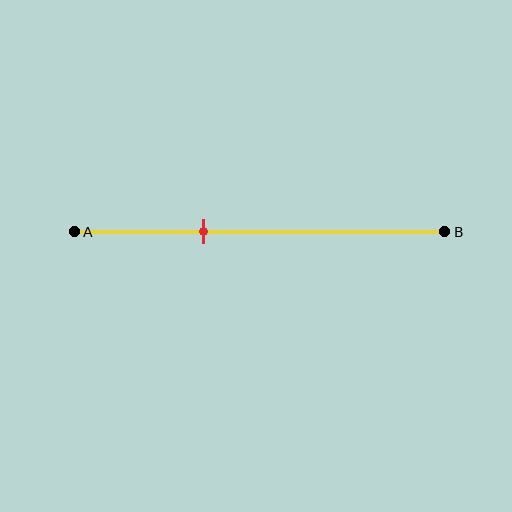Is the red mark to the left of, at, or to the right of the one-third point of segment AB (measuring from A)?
The red mark is approximately at the one-third point of segment AB.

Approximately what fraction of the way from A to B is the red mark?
The red mark is approximately 35% of the way from A to B.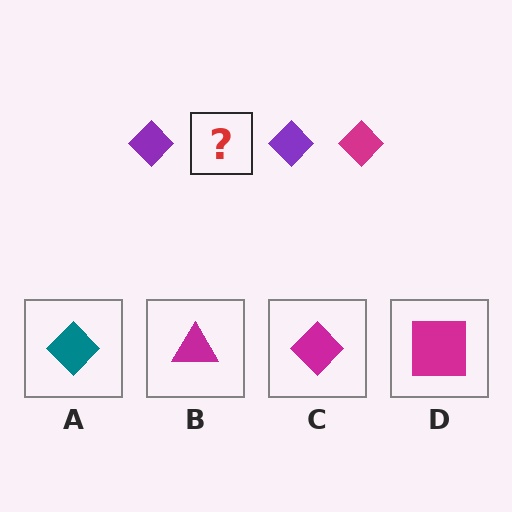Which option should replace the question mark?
Option C.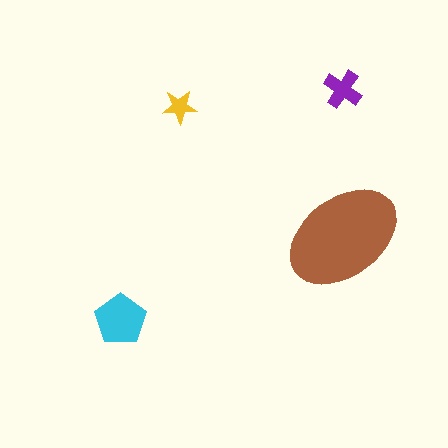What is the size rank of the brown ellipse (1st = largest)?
1st.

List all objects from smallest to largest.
The yellow star, the purple cross, the cyan pentagon, the brown ellipse.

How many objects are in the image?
There are 4 objects in the image.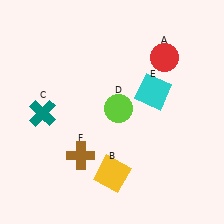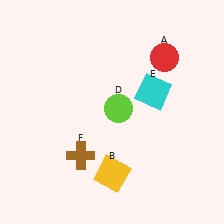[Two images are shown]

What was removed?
The teal cross (C) was removed in Image 2.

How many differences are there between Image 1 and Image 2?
There is 1 difference between the two images.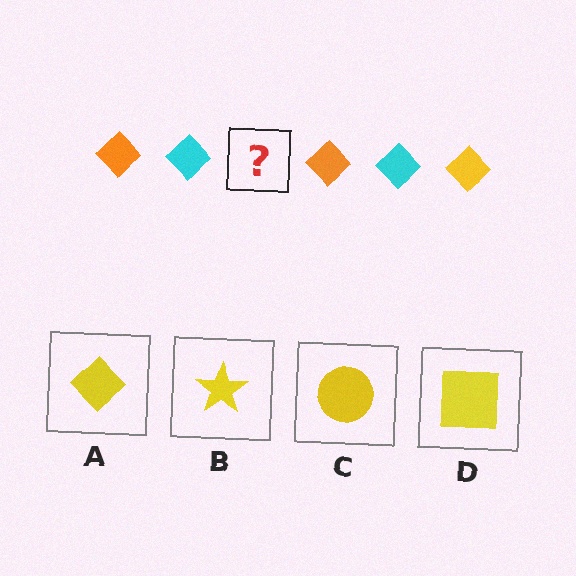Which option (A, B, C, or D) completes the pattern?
A.